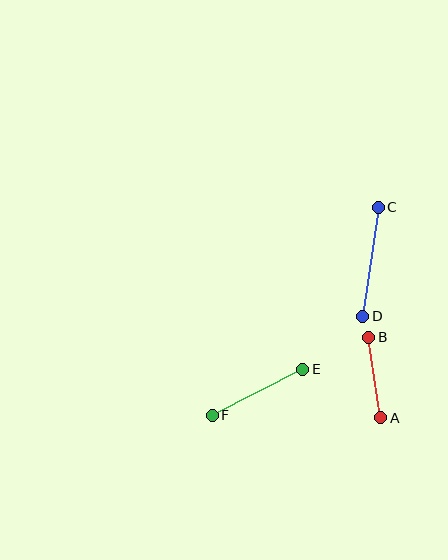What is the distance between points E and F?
The distance is approximately 102 pixels.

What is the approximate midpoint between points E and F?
The midpoint is at approximately (258, 392) pixels.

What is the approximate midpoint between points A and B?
The midpoint is at approximately (375, 377) pixels.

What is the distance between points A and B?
The distance is approximately 81 pixels.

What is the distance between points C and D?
The distance is approximately 110 pixels.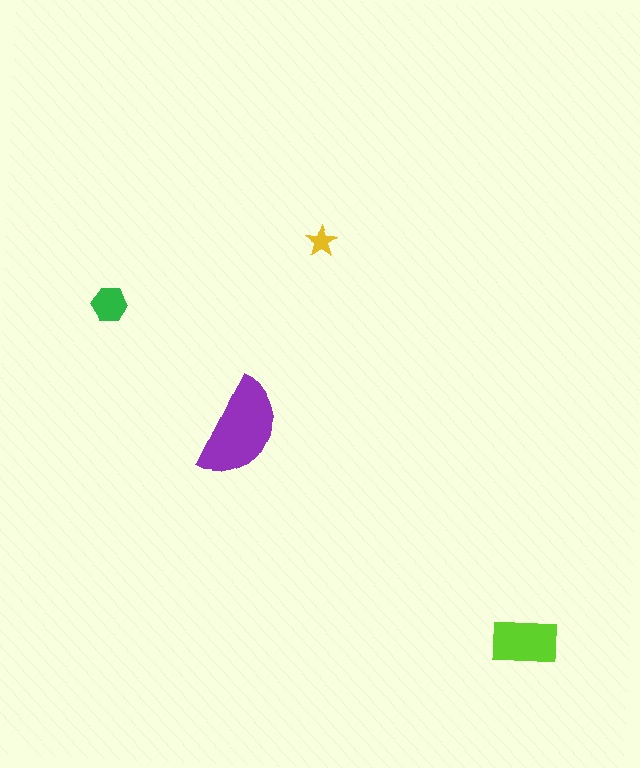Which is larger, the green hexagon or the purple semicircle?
The purple semicircle.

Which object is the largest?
The purple semicircle.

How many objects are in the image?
There are 4 objects in the image.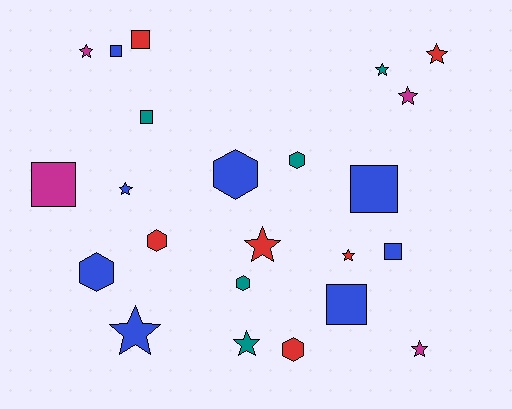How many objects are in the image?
There are 23 objects.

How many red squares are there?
There is 1 red square.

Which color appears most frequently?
Blue, with 8 objects.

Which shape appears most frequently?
Star, with 10 objects.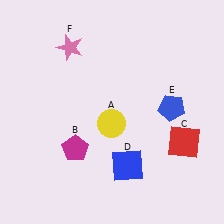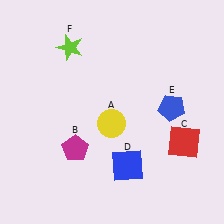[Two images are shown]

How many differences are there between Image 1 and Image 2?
There is 1 difference between the two images.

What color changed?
The star (F) changed from pink in Image 1 to lime in Image 2.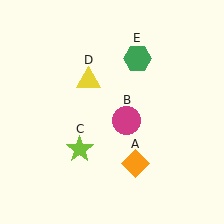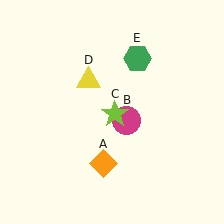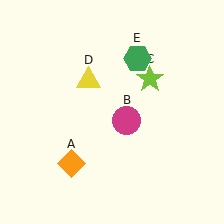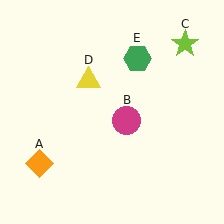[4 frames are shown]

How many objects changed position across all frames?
2 objects changed position: orange diamond (object A), lime star (object C).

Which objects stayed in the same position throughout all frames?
Magenta circle (object B) and yellow triangle (object D) and green hexagon (object E) remained stationary.